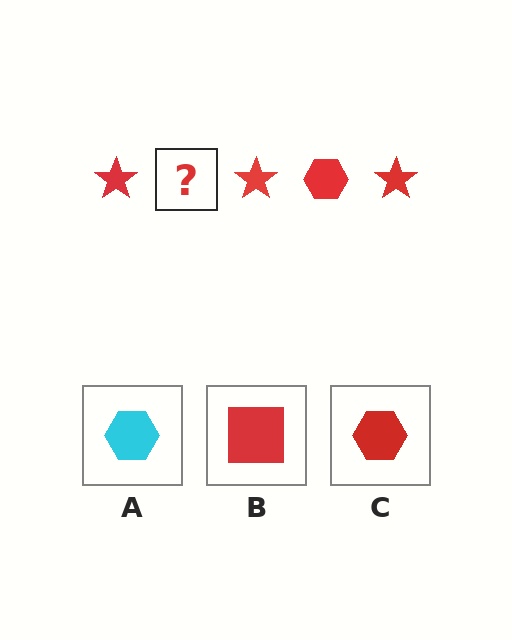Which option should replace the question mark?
Option C.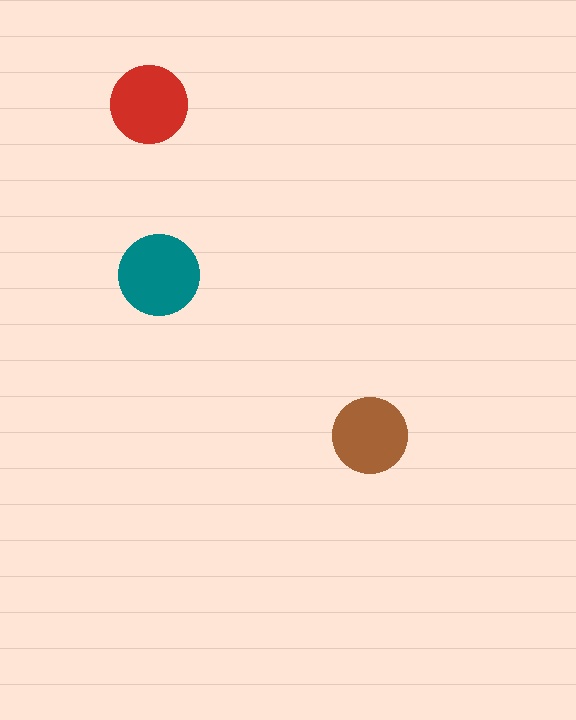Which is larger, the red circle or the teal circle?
The teal one.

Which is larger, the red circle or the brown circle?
The red one.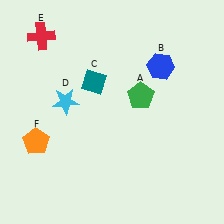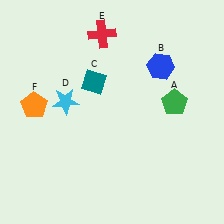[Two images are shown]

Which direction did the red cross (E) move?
The red cross (E) moved right.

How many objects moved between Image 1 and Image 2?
3 objects moved between the two images.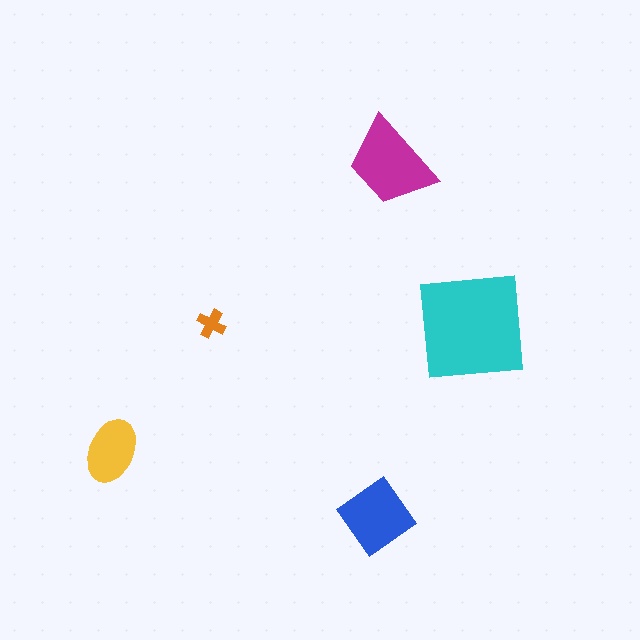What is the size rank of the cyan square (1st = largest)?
1st.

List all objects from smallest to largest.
The orange cross, the yellow ellipse, the blue diamond, the magenta trapezoid, the cyan square.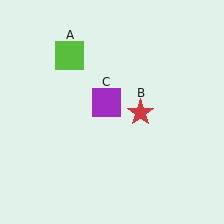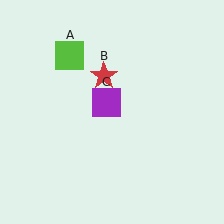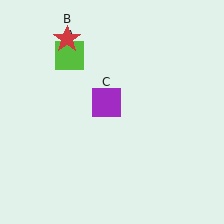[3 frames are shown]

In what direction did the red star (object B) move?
The red star (object B) moved up and to the left.